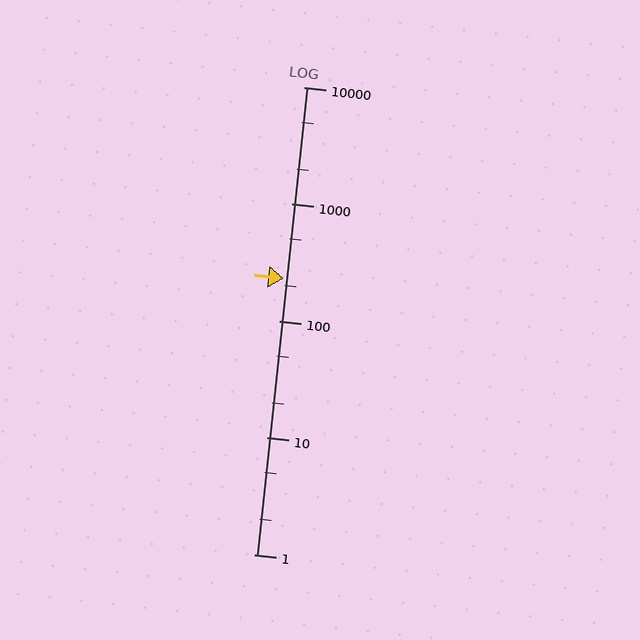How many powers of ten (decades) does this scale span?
The scale spans 4 decades, from 1 to 10000.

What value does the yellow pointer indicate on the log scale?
The pointer indicates approximately 230.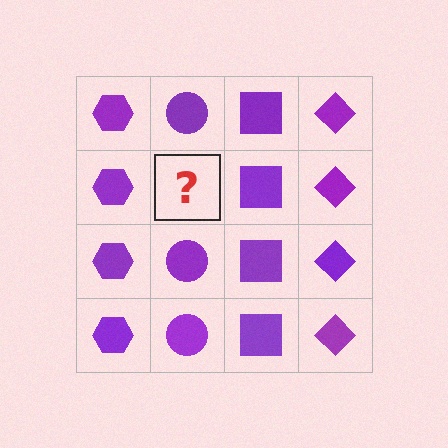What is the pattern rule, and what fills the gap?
The rule is that each column has a consistent shape. The gap should be filled with a purple circle.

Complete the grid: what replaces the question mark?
The question mark should be replaced with a purple circle.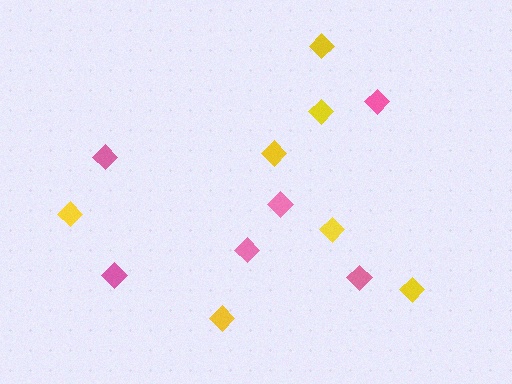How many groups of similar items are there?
There are 2 groups: one group of pink diamonds (6) and one group of yellow diamonds (7).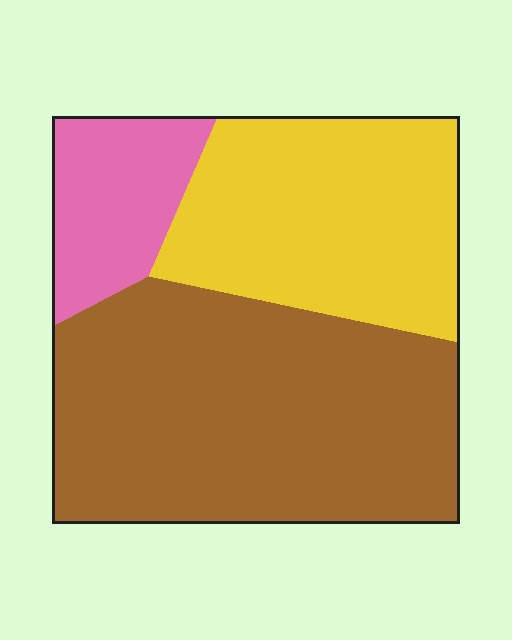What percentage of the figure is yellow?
Yellow takes up between a quarter and a half of the figure.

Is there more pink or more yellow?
Yellow.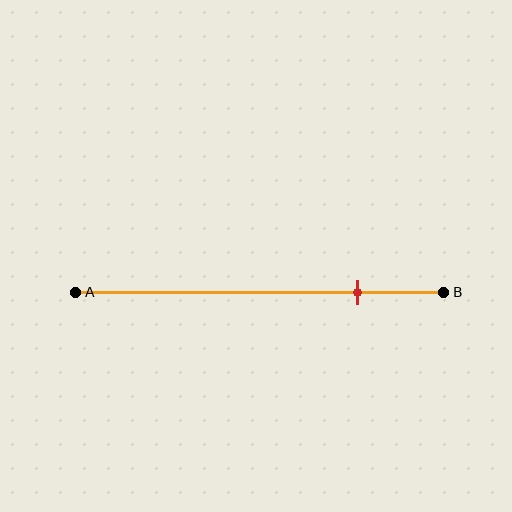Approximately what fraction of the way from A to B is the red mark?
The red mark is approximately 75% of the way from A to B.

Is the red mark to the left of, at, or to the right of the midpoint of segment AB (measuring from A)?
The red mark is to the right of the midpoint of segment AB.